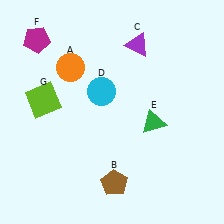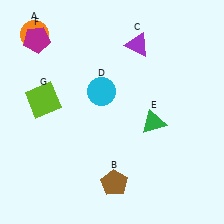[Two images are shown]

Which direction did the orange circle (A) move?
The orange circle (A) moved left.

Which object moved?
The orange circle (A) moved left.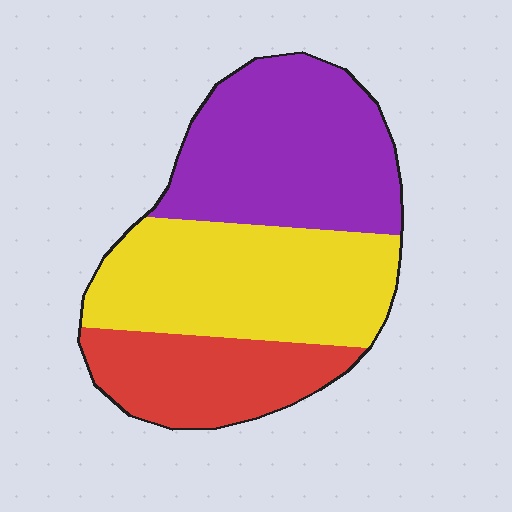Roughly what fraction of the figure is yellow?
Yellow covers about 40% of the figure.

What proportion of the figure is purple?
Purple takes up about three eighths (3/8) of the figure.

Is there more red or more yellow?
Yellow.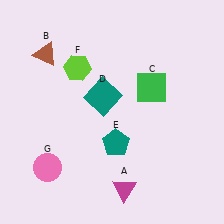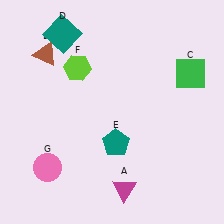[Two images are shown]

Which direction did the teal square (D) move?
The teal square (D) moved up.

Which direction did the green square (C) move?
The green square (C) moved right.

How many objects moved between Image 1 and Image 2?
2 objects moved between the two images.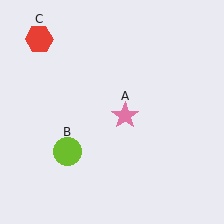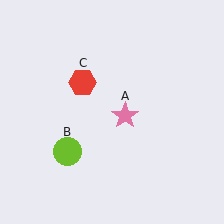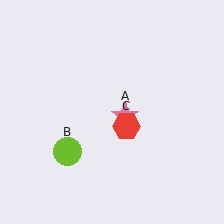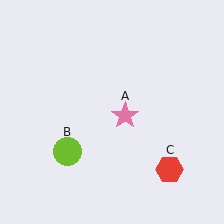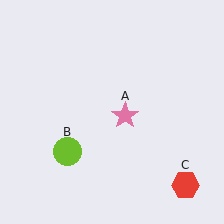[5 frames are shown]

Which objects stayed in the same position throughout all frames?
Pink star (object A) and lime circle (object B) remained stationary.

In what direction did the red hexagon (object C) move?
The red hexagon (object C) moved down and to the right.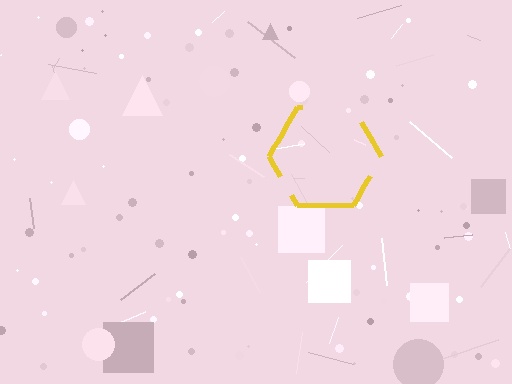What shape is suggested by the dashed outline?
The dashed outline suggests a hexagon.